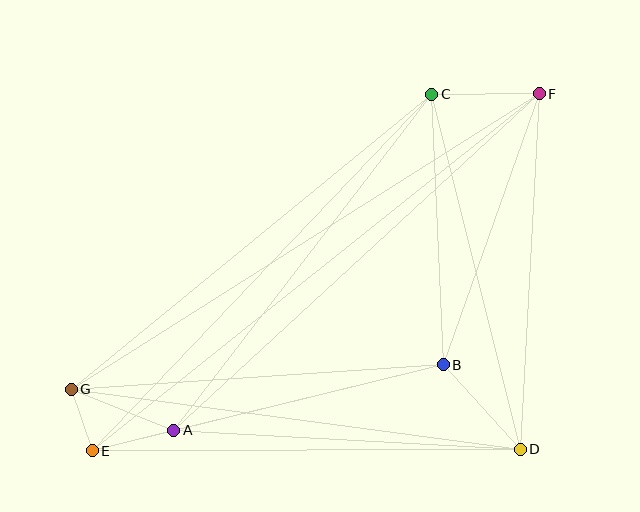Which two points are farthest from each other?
Points E and F are farthest from each other.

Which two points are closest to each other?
Points E and G are closest to each other.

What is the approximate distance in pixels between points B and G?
The distance between B and G is approximately 373 pixels.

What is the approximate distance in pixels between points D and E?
The distance between D and E is approximately 428 pixels.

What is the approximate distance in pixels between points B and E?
The distance between B and E is approximately 361 pixels.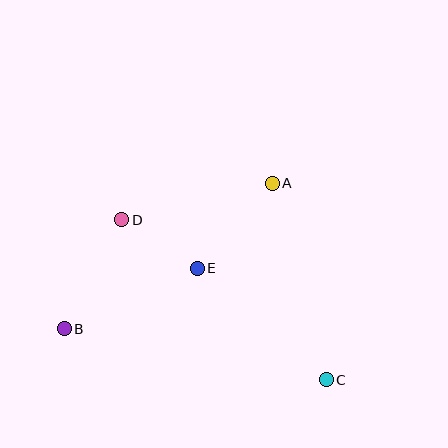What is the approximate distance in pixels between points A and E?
The distance between A and E is approximately 114 pixels.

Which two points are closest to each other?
Points D and E are closest to each other.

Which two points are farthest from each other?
Points B and C are farthest from each other.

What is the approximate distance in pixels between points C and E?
The distance between C and E is approximately 171 pixels.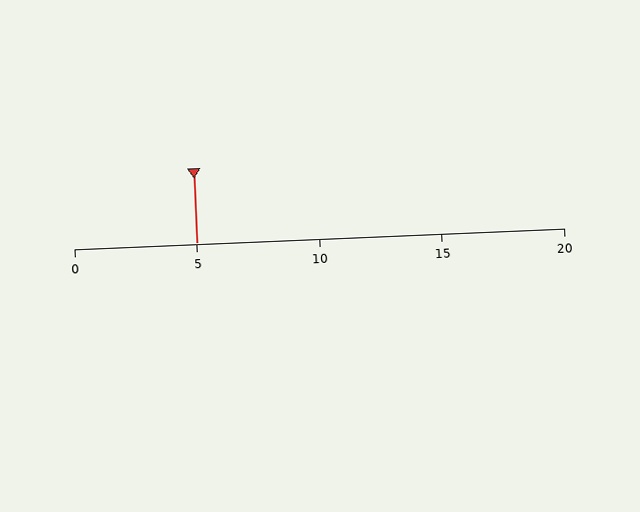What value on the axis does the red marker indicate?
The marker indicates approximately 5.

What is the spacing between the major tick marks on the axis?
The major ticks are spaced 5 apart.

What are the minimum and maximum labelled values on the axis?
The axis runs from 0 to 20.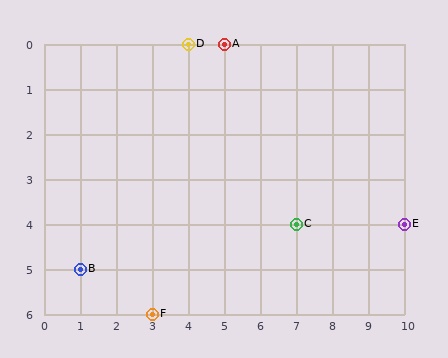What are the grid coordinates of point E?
Point E is at grid coordinates (10, 4).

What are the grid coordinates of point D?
Point D is at grid coordinates (4, 0).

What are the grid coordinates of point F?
Point F is at grid coordinates (3, 6).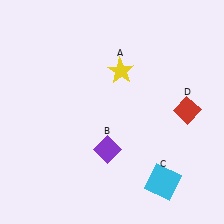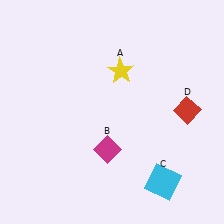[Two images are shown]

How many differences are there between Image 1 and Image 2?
There is 1 difference between the two images.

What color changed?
The diamond (B) changed from purple in Image 1 to magenta in Image 2.